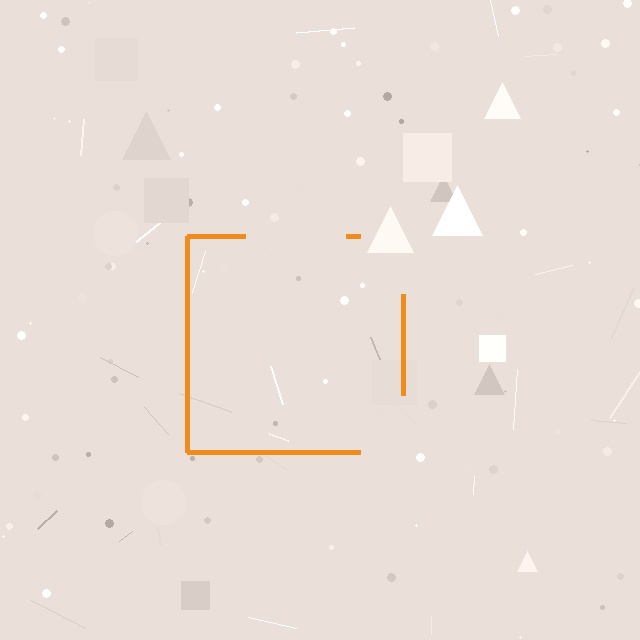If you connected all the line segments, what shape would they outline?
They would outline a square.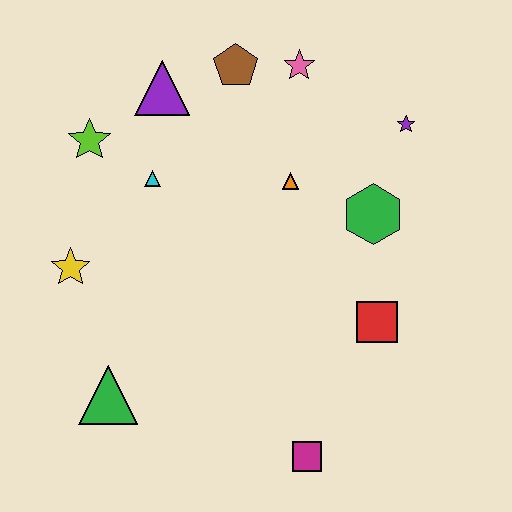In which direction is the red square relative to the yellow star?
The red square is to the right of the yellow star.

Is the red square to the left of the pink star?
No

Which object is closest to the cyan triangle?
The lime star is closest to the cyan triangle.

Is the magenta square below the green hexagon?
Yes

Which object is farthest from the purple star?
The green triangle is farthest from the purple star.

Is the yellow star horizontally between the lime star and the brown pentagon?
No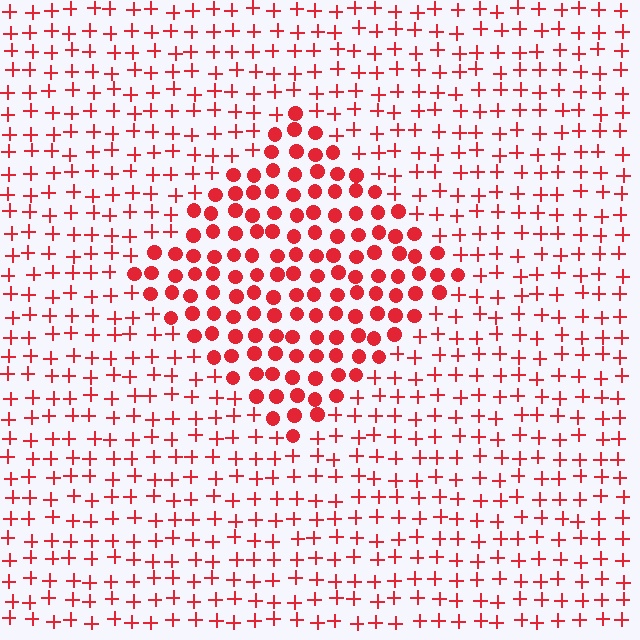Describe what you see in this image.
The image is filled with small red elements arranged in a uniform grid. A diamond-shaped region contains circles, while the surrounding area contains plus signs. The boundary is defined purely by the change in element shape.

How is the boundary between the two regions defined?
The boundary is defined by a change in element shape: circles inside vs. plus signs outside. All elements share the same color and spacing.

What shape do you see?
I see a diamond.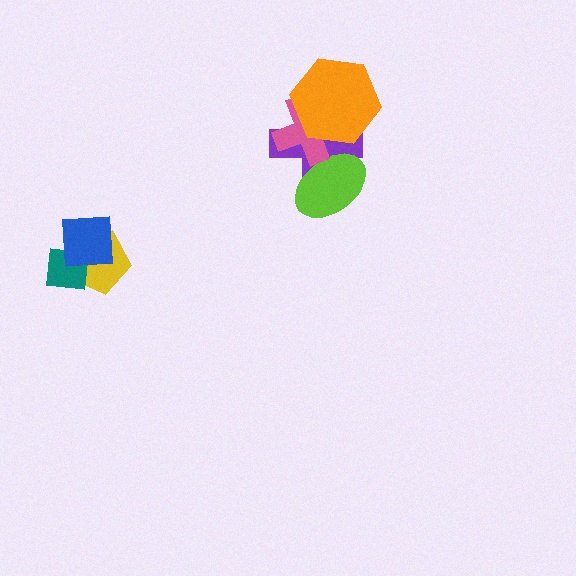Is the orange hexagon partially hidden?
No, no other shape covers it.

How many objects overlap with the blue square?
2 objects overlap with the blue square.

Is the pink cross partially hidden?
Yes, it is partially covered by another shape.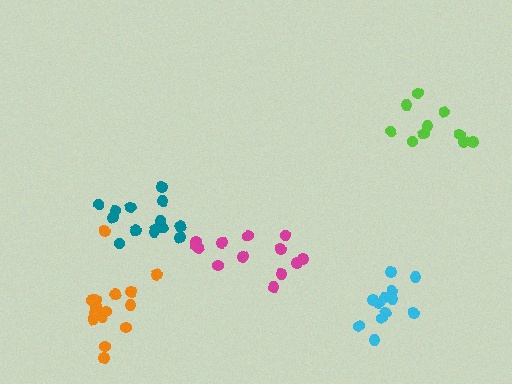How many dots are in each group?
Group 1: 13 dots, Group 2: 10 dots, Group 3: 12 dots, Group 4: 15 dots, Group 5: 15 dots (65 total).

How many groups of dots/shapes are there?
There are 5 groups.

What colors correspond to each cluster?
The clusters are colored: magenta, lime, cyan, orange, teal.